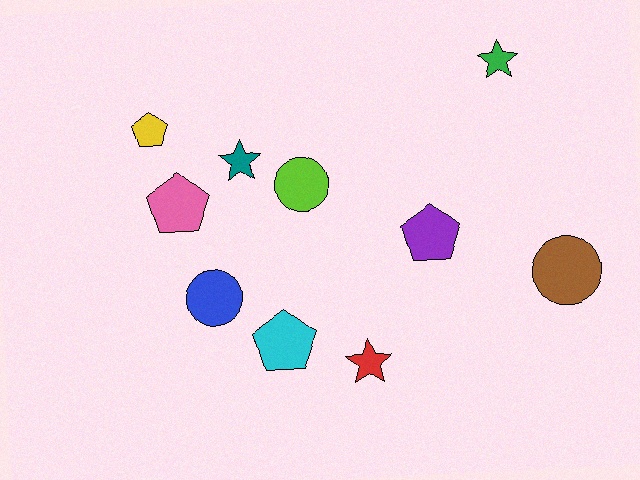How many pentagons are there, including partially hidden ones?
There are 4 pentagons.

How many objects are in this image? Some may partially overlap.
There are 10 objects.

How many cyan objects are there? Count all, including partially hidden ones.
There is 1 cyan object.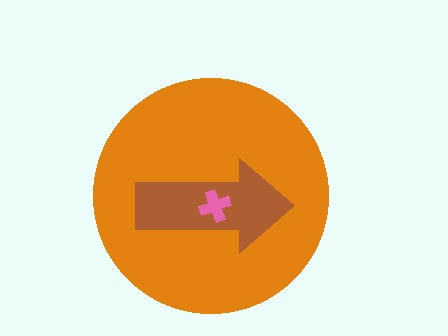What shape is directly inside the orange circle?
The brown arrow.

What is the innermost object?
The pink cross.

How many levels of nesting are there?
3.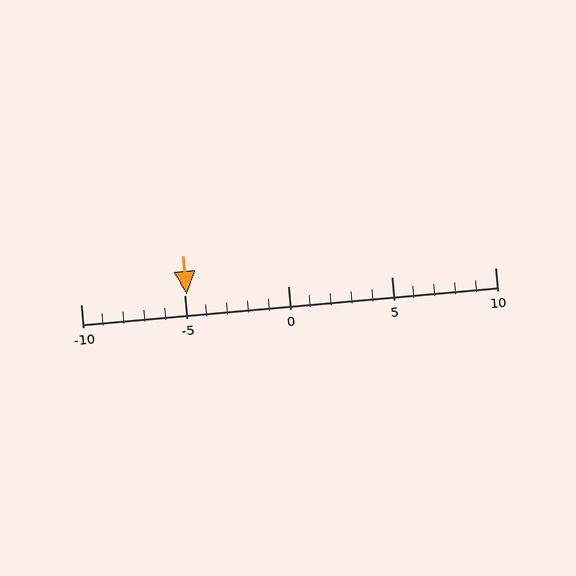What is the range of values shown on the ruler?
The ruler shows values from -10 to 10.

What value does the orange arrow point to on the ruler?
The orange arrow points to approximately -5.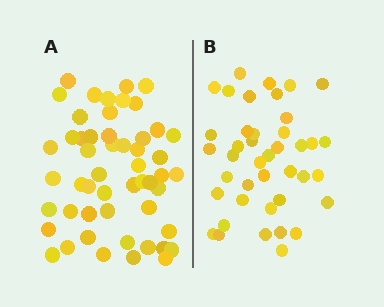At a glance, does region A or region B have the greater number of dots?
Region A (the left region) has more dots.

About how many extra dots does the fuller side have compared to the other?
Region A has roughly 12 or so more dots than region B.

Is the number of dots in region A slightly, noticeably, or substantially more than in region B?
Region A has noticeably more, but not dramatically so. The ratio is roughly 1.3 to 1.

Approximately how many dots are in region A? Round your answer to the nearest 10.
About 50 dots. (The exact count is 52, which rounds to 50.)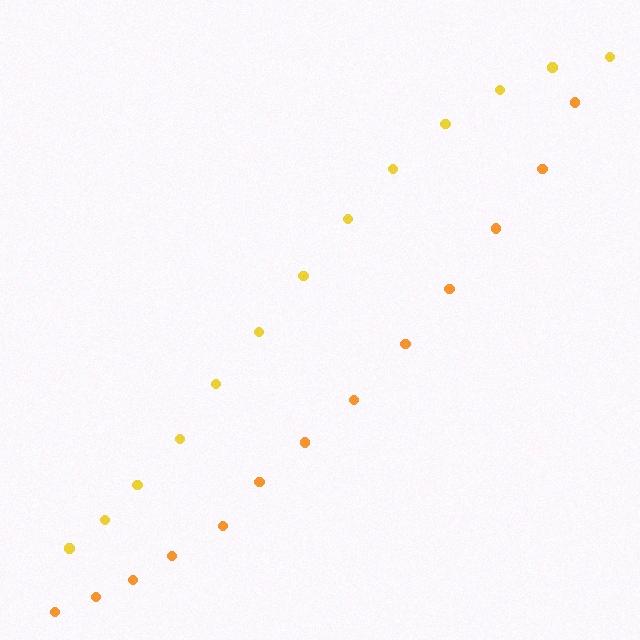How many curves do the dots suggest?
There are 2 distinct paths.